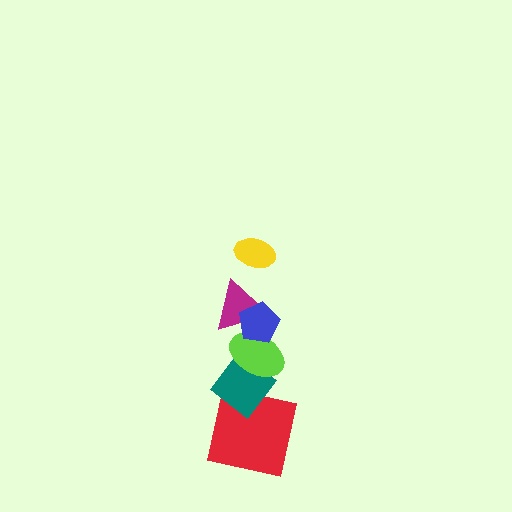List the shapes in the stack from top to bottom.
From top to bottom: the yellow ellipse, the blue pentagon, the magenta triangle, the lime ellipse, the teal diamond, the red square.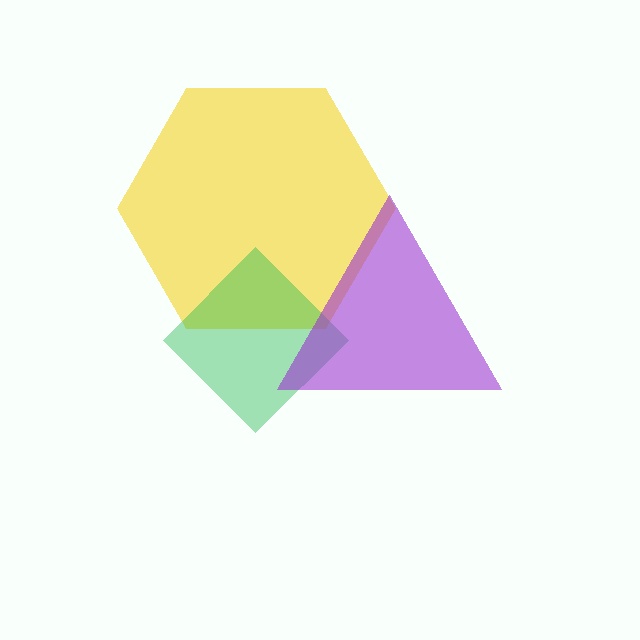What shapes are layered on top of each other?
The layered shapes are: a yellow hexagon, a green diamond, a purple triangle.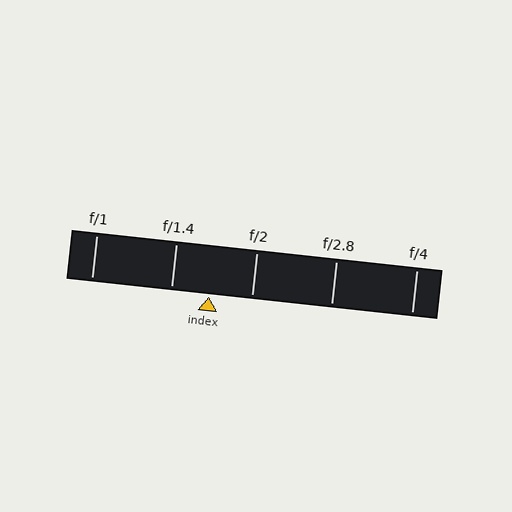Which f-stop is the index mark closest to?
The index mark is closest to f/1.4.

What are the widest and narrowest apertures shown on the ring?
The widest aperture shown is f/1 and the narrowest is f/4.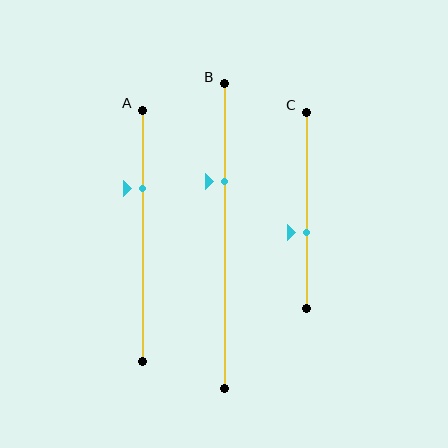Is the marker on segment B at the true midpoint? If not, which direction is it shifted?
No, the marker on segment B is shifted upward by about 18% of the segment length.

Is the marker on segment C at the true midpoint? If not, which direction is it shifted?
No, the marker on segment C is shifted downward by about 11% of the segment length.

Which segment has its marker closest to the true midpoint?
Segment C has its marker closest to the true midpoint.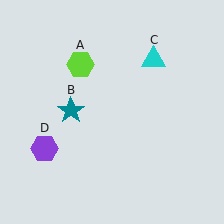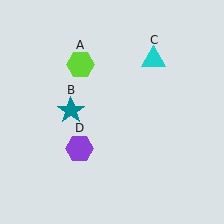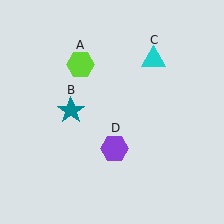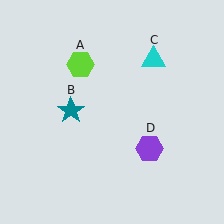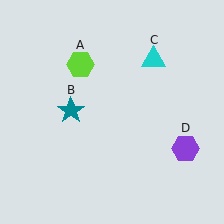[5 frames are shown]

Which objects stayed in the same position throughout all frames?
Lime hexagon (object A) and teal star (object B) and cyan triangle (object C) remained stationary.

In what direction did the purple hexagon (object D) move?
The purple hexagon (object D) moved right.